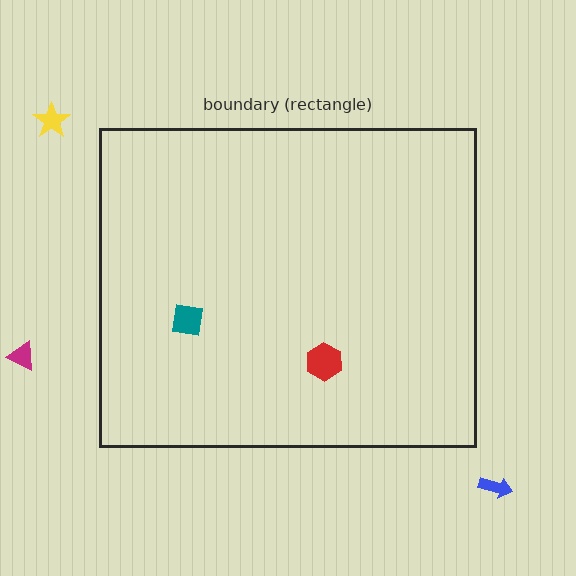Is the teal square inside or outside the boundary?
Inside.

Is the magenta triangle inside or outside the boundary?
Outside.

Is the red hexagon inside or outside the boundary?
Inside.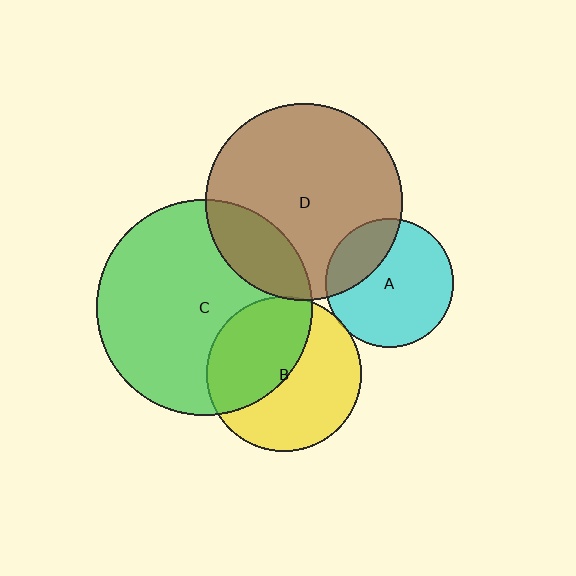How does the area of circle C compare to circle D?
Approximately 1.2 times.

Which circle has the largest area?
Circle C (green).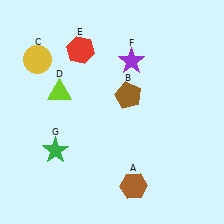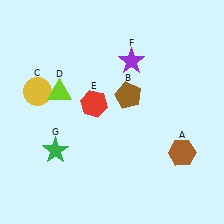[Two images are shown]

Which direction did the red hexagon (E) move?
The red hexagon (E) moved down.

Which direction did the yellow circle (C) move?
The yellow circle (C) moved down.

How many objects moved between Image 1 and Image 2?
3 objects moved between the two images.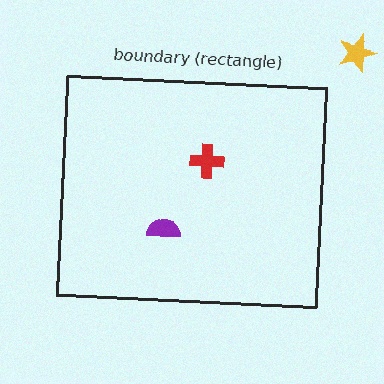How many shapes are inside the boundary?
2 inside, 1 outside.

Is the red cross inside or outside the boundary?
Inside.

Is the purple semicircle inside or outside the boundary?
Inside.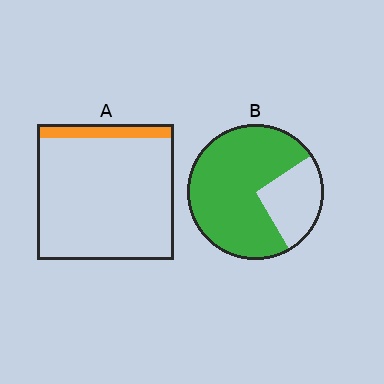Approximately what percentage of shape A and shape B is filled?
A is approximately 10% and B is approximately 75%.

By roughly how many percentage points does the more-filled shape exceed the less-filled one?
By roughly 65 percentage points (B over A).